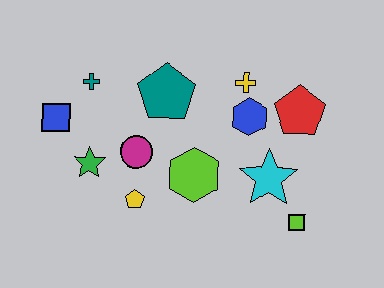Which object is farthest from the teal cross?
The lime square is farthest from the teal cross.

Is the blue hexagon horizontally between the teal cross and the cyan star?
Yes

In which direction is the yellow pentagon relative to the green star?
The yellow pentagon is to the right of the green star.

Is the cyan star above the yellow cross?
No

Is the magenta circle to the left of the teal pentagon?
Yes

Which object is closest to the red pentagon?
The blue hexagon is closest to the red pentagon.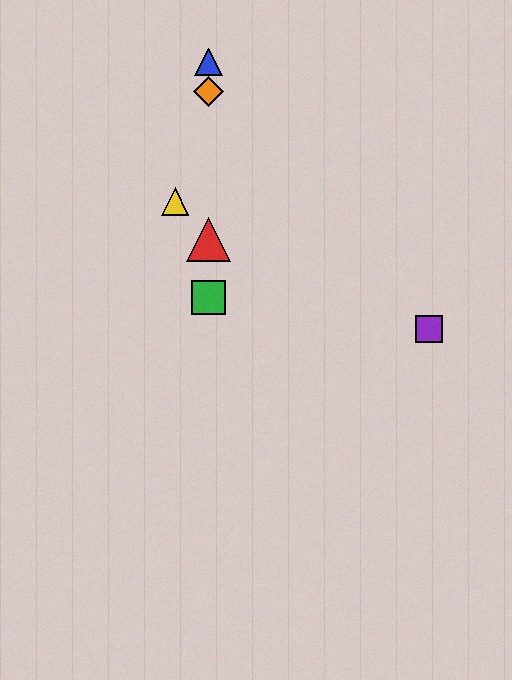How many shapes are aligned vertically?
4 shapes (the red triangle, the blue triangle, the green square, the orange diamond) are aligned vertically.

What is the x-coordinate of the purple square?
The purple square is at x≈429.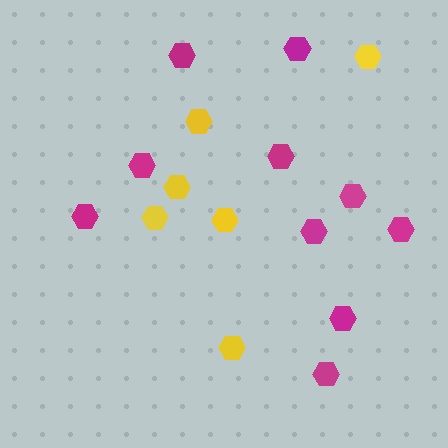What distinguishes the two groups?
There are 2 groups: one group of yellow hexagons (6) and one group of magenta hexagons (10).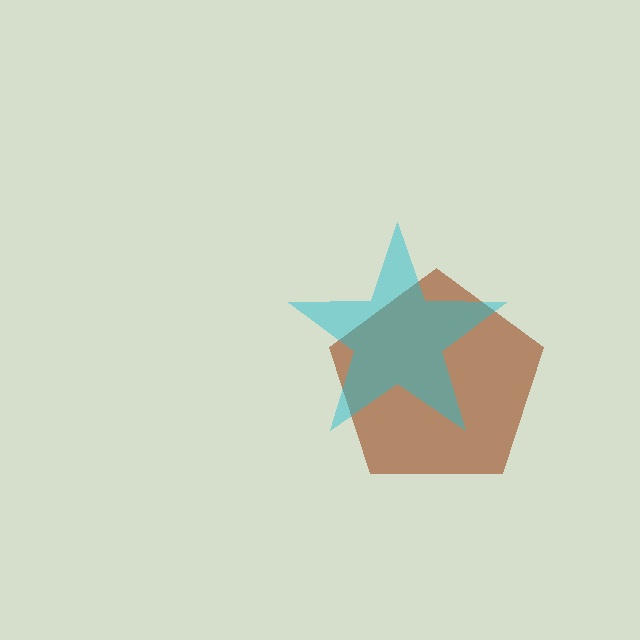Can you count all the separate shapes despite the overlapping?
Yes, there are 2 separate shapes.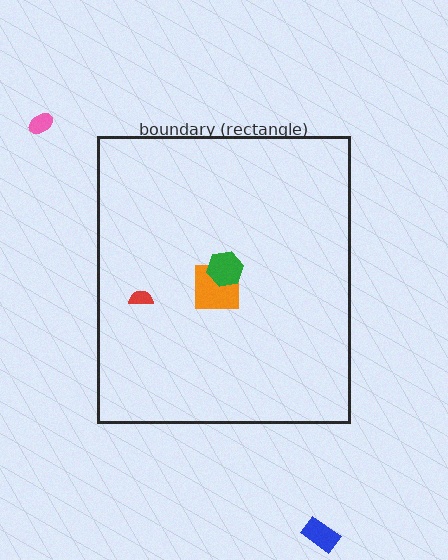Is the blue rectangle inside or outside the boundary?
Outside.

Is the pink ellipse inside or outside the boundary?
Outside.